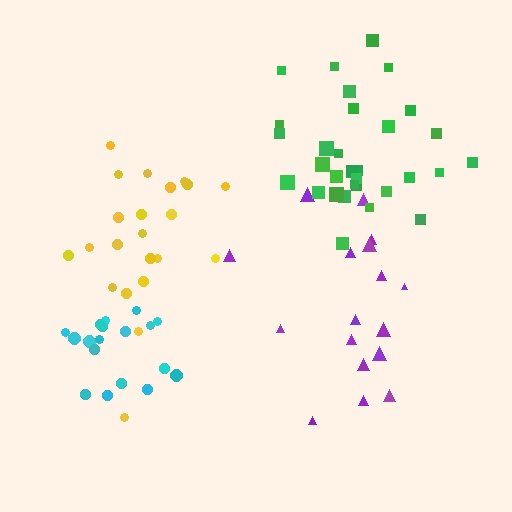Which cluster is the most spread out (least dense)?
Yellow.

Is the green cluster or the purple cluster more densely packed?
Green.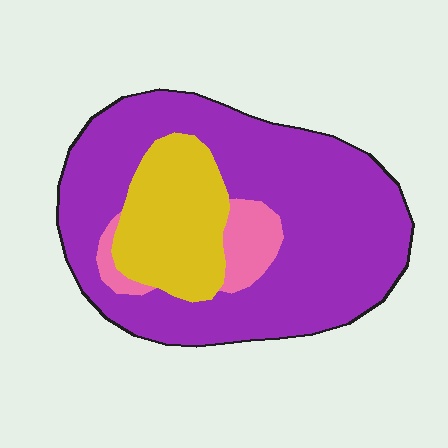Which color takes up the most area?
Purple, at roughly 70%.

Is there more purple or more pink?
Purple.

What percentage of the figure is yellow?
Yellow takes up about one fifth (1/5) of the figure.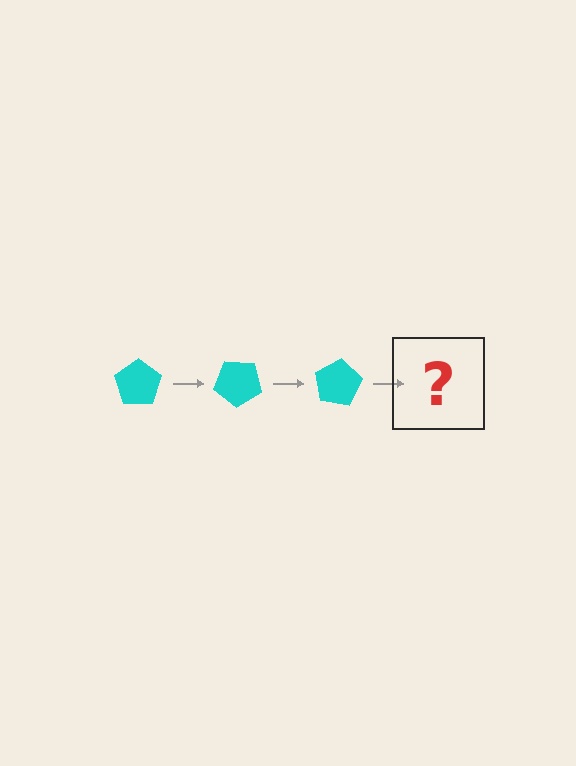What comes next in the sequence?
The next element should be a cyan pentagon rotated 120 degrees.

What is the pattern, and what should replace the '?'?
The pattern is that the pentagon rotates 40 degrees each step. The '?' should be a cyan pentagon rotated 120 degrees.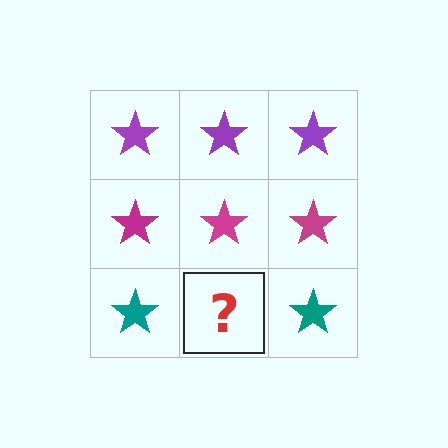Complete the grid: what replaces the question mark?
The question mark should be replaced with a teal star.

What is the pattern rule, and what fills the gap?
The rule is that each row has a consistent color. The gap should be filled with a teal star.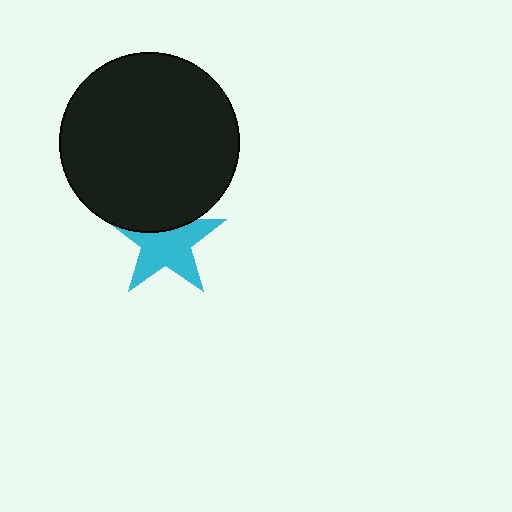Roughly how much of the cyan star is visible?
Most of it is visible (roughly 68%).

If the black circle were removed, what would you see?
You would see the complete cyan star.